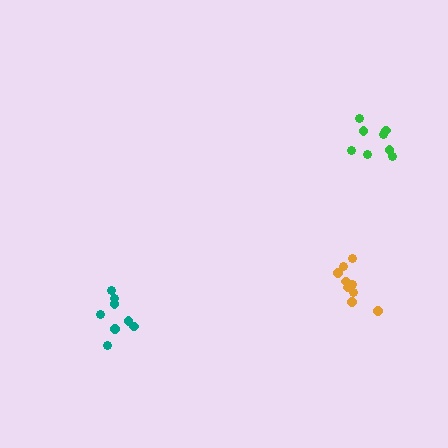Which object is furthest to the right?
The green cluster is rightmost.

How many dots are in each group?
Group 1: 8 dots, Group 2: 8 dots, Group 3: 9 dots (25 total).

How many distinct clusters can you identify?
There are 3 distinct clusters.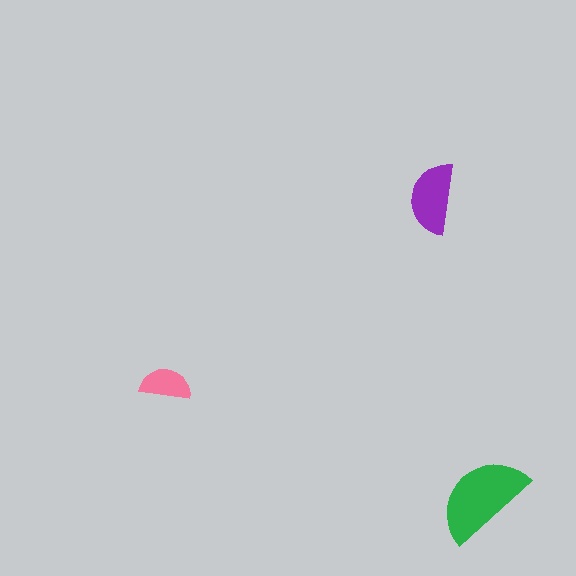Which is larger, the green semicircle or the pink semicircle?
The green one.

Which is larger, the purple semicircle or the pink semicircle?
The purple one.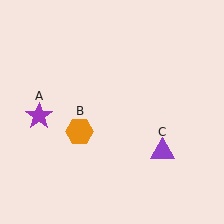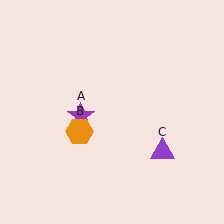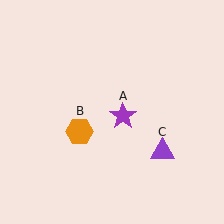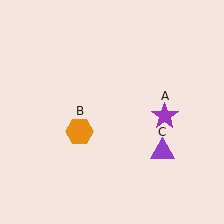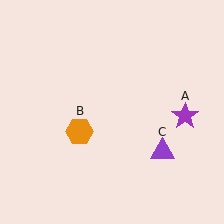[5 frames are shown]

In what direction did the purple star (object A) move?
The purple star (object A) moved right.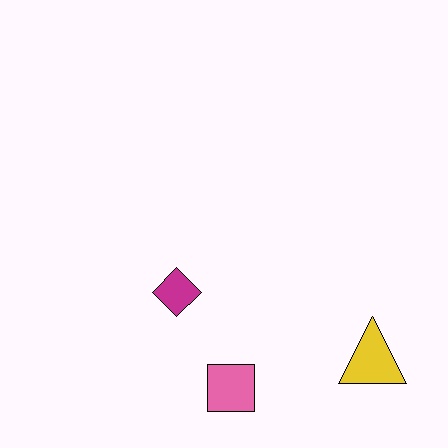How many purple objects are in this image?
There are no purple objects.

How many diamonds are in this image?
There is 1 diamond.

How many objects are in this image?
There are 3 objects.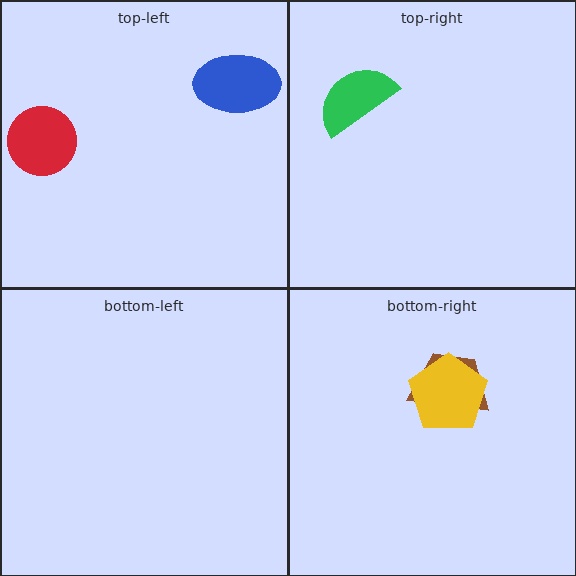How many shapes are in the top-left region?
2.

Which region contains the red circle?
The top-left region.